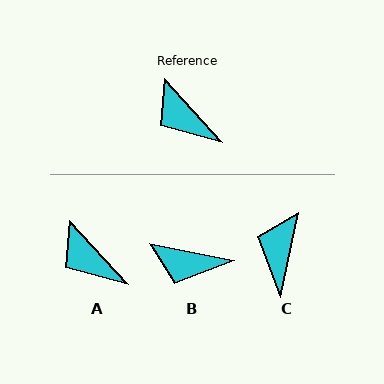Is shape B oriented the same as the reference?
No, it is off by about 36 degrees.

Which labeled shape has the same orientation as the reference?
A.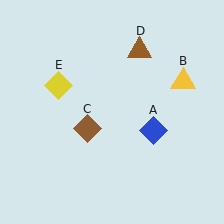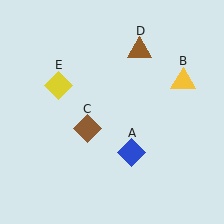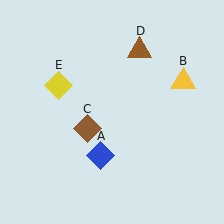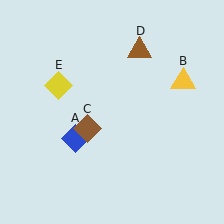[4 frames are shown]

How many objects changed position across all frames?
1 object changed position: blue diamond (object A).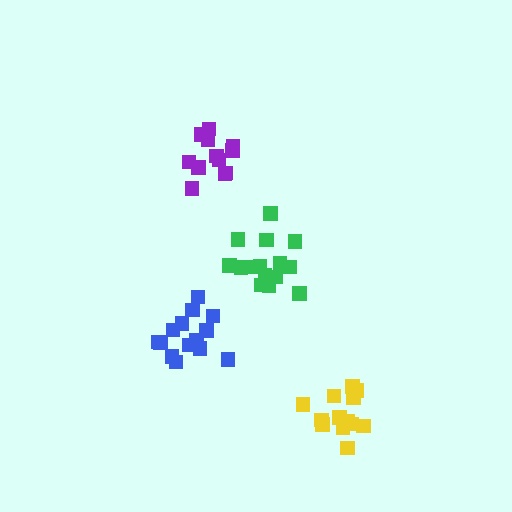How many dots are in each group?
Group 1: 12 dots, Group 2: 16 dots, Group 3: 15 dots, Group 4: 13 dots (56 total).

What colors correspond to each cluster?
The clusters are colored: purple, green, blue, yellow.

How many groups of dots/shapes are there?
There are 4 groups.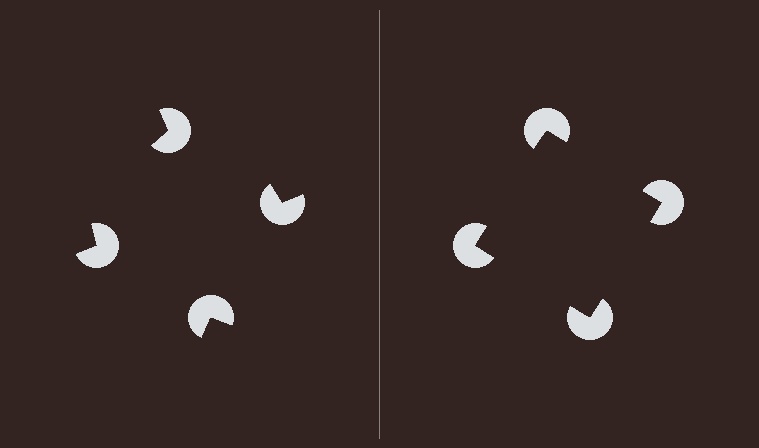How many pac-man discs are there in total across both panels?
8 — 4 on each side.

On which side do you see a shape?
An illusory square appears on the right side. On the left side the wedge cuts are rotated, so no coherent shape forms.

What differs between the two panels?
The pac-man discs are positioned identically on both sides; only the wedge orientations differ. On the right they align to a square; on the left they are misaligned.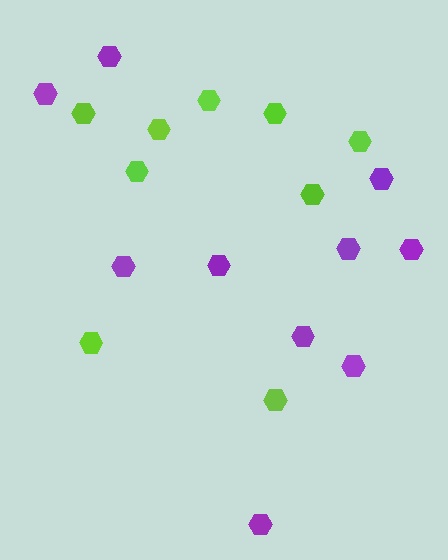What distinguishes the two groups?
There are 2 groups: one group of purple hexagons (10) and one group of lime hexagons (9).